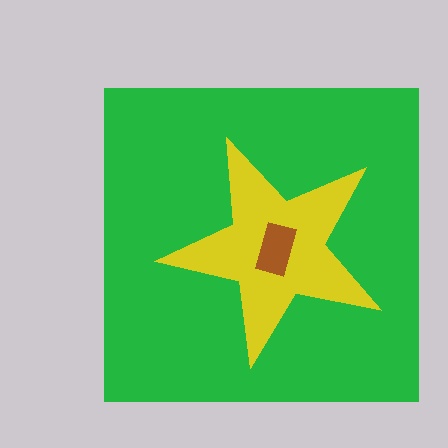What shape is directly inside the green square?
The yellow star.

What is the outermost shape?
The green square.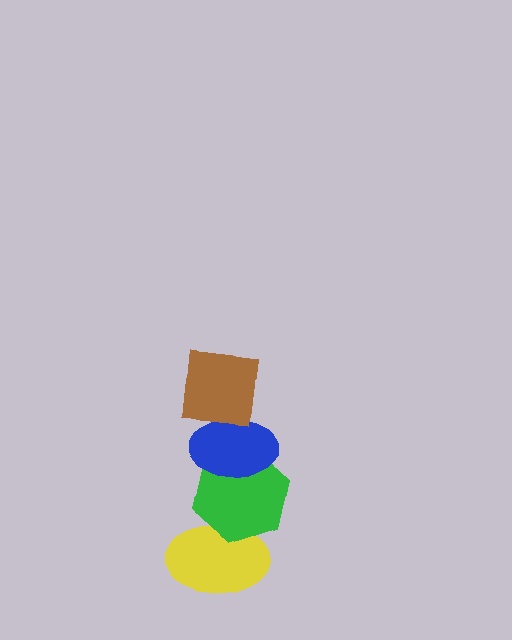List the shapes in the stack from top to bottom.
From top to bottom: the brown square, the blue ellipse, the green hexagon, the yellow ellipse.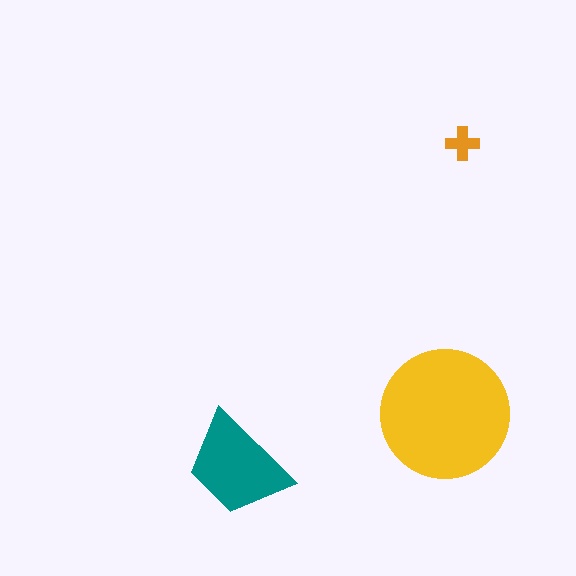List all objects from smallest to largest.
The orange cross, the teal trapezoid, the yellow circle.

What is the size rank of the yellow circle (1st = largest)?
1st.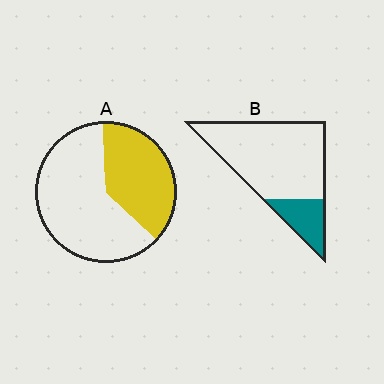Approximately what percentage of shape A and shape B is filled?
A is approximately 40% and B is approximately 20%.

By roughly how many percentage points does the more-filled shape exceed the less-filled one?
By roughly 20 percentage points (A over B).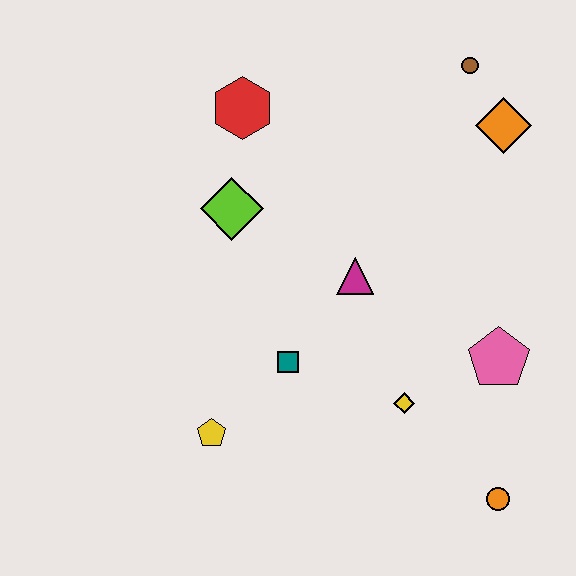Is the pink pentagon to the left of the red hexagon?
No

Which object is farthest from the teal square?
The brown circle is farthest from the teal square.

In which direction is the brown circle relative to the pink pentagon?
The brown circle is above the pink pentagon.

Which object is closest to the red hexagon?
The lime diamond is closest to the red hexagon.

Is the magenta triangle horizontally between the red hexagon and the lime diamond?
No